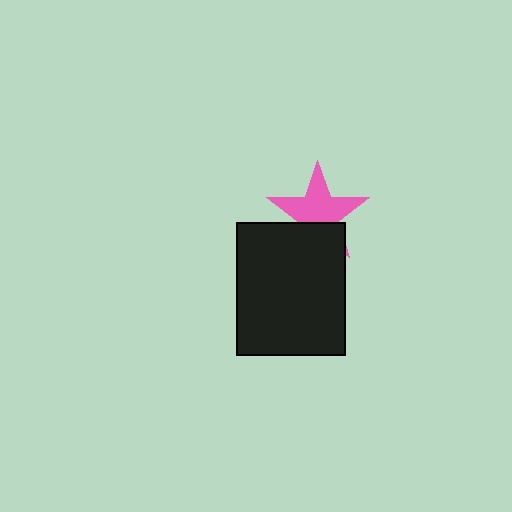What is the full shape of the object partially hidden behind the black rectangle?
The partially hidden object is a pink star.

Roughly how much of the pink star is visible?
Most of it is visible (roughly 66%).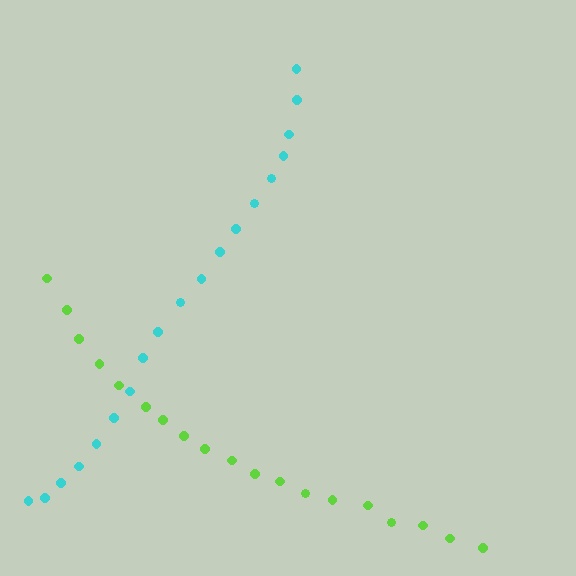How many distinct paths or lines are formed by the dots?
There are 2 distinct paths.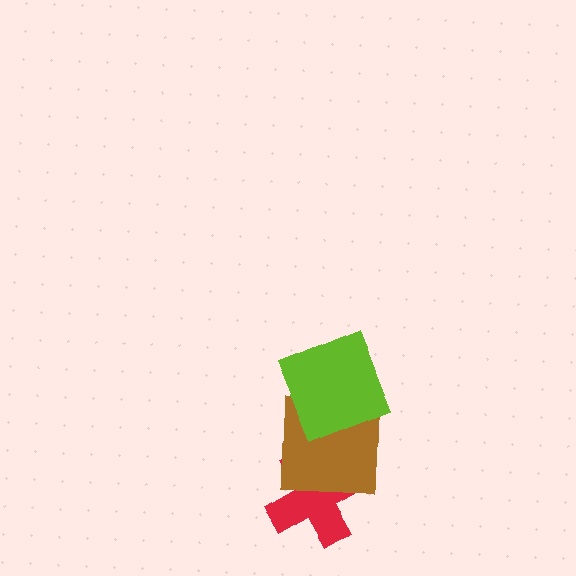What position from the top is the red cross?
The red cross is 3rd from the top.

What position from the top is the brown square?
The brown square is 2nd from the top.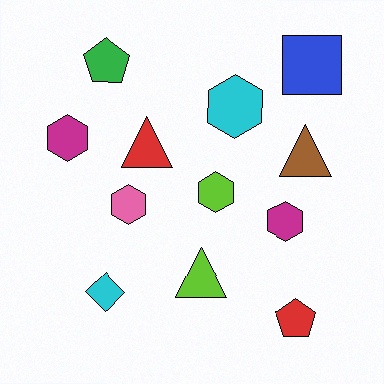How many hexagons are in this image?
There are 5 hexagons.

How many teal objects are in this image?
There are no teal objects.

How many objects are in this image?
There are 12 objects.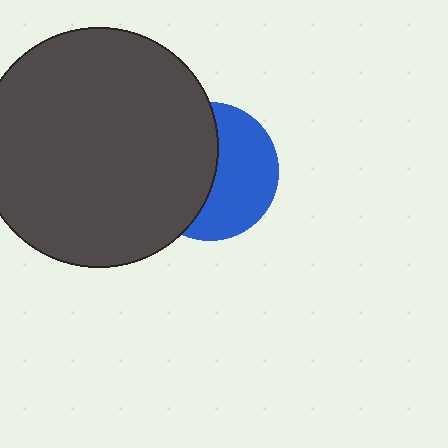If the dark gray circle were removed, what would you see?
You would see the complete blue circle.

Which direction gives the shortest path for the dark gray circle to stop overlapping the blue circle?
Moving left gives the shortest separation.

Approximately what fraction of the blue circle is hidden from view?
Roughly 50% of the blue circle is hidden behind the dark gray circle.